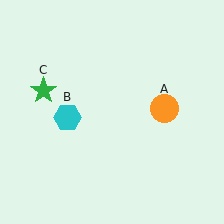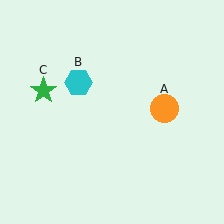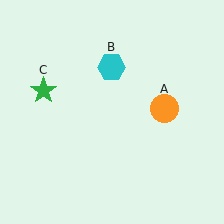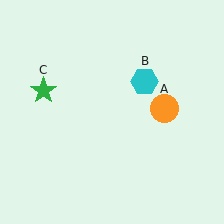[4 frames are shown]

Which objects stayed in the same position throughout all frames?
Orange circle (object A) and green star (object C) remained stationary.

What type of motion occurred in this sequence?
The cyan hexagon (object B) rotated clockwise around the center of the scene.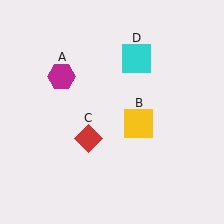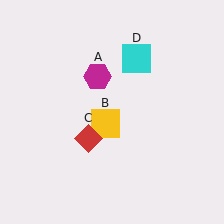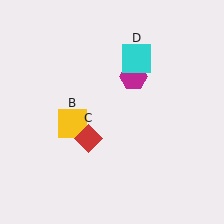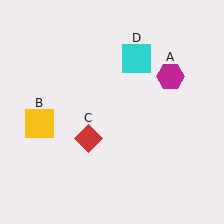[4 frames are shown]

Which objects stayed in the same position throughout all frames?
Red diamond (object C) and cyan square (object D) remained stationary.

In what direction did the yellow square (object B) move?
The yellow square (object B) moved left.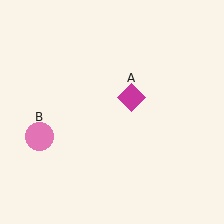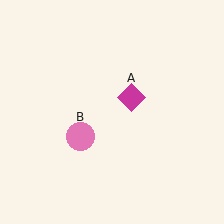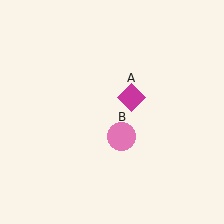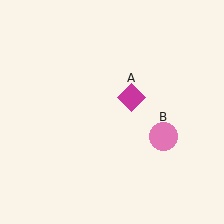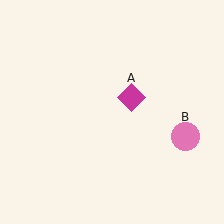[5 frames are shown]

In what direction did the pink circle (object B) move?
The pink circle (object B) moved right.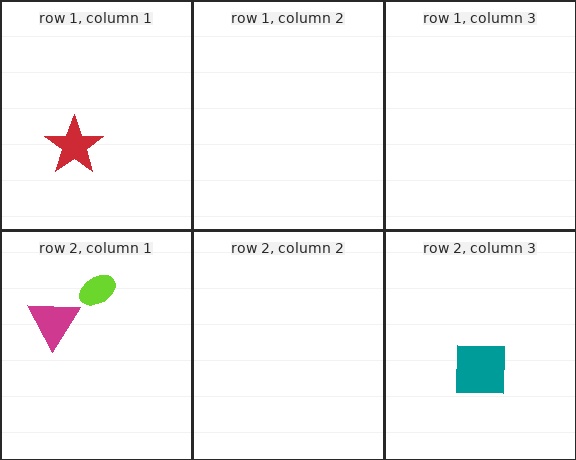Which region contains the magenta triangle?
The row 2, column 1 region.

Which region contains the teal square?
The row 2, column 3 region.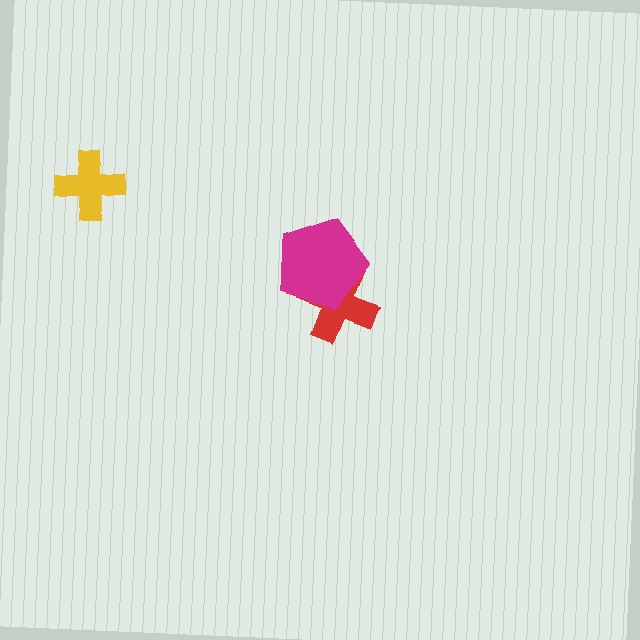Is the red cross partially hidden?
Yes, it is partially covered by another shape.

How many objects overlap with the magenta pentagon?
1 object overlaps with the magenta pentagon.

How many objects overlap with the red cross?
1 object overlaps with the red cross.